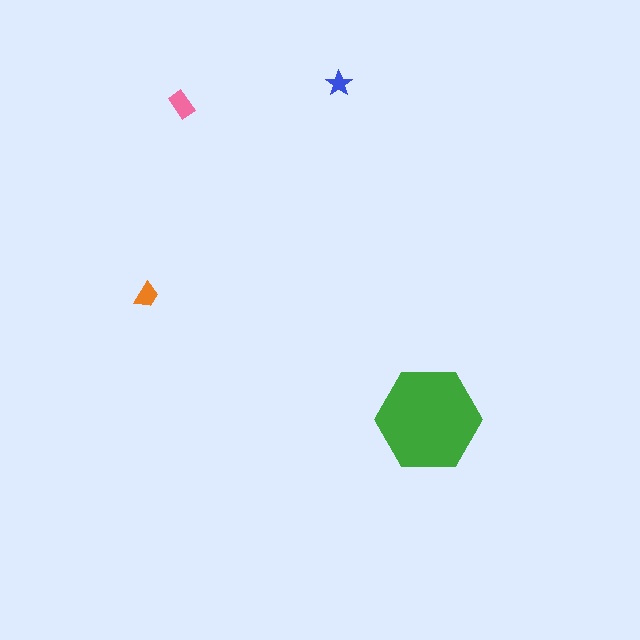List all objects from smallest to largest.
The blue star, the orange trapezoid, the pink rectangle, the green hexagon.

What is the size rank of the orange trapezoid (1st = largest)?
3rd.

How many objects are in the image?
There are 4 objects in the image.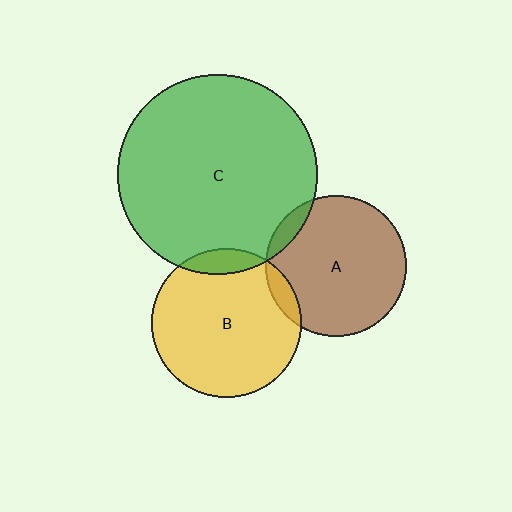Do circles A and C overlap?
Yes.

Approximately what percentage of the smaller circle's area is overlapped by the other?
Approximately 5%.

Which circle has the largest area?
Circle C (green).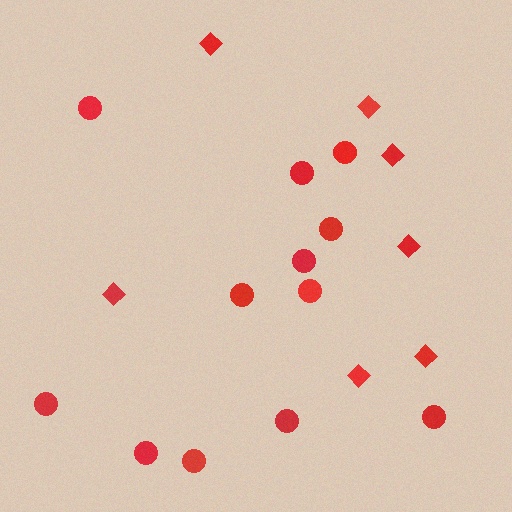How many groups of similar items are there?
There are 2 groups: one group of circles (12) and one group of diamonds (7).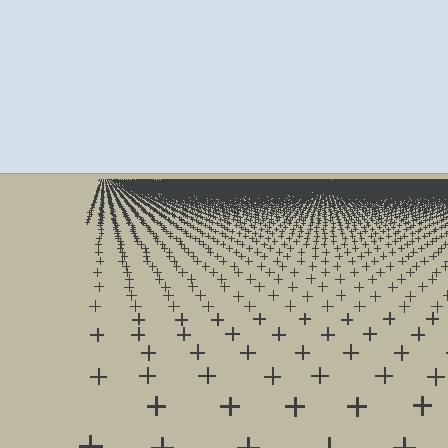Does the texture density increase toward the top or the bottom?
Density increases toward the top.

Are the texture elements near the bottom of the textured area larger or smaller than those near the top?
Larger. Near the bottom, elements are closer to the viewer and appear at a bigger on-screen size.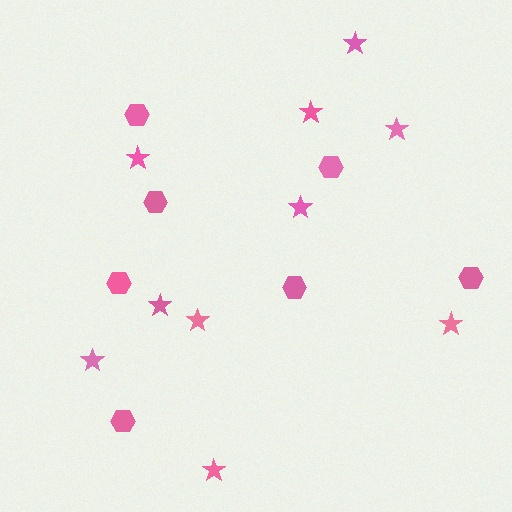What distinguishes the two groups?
There are 2 groups: one group of stars (10) and one group of hexagons (7).